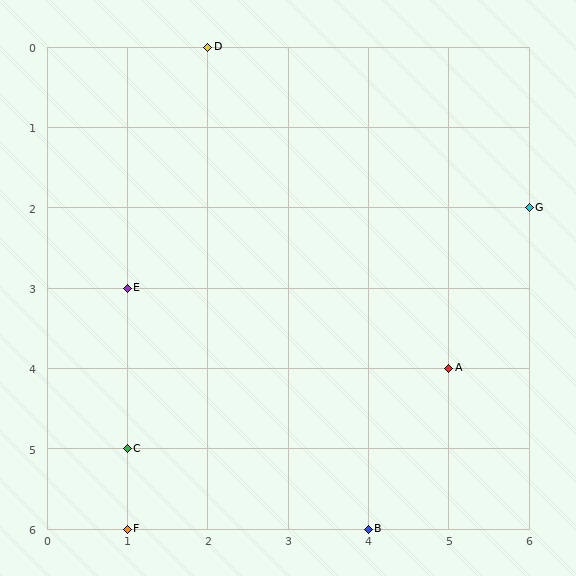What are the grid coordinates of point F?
Point F is at grid coordinates (1, 6).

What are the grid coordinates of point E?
Point E is at grid coordinates (1, 3).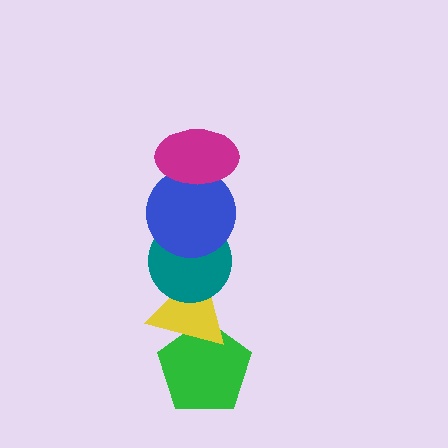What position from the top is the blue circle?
The blue circle is 2nd from the top.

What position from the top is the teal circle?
The teal circle is 3rd from the top.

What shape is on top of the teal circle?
The blue circle is on top of the teal circle.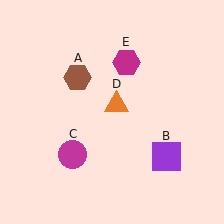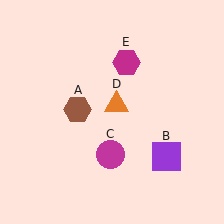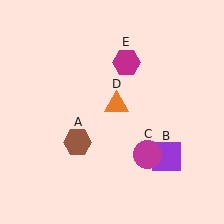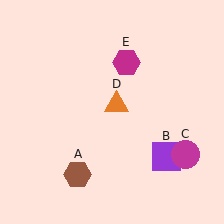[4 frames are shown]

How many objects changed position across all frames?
2 objects changed position: brown hexagon (object A), magenta circle (object C).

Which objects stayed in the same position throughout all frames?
Purple square (object B) and orange triangle (object D) and magenta hexagon (object E) remained stationary.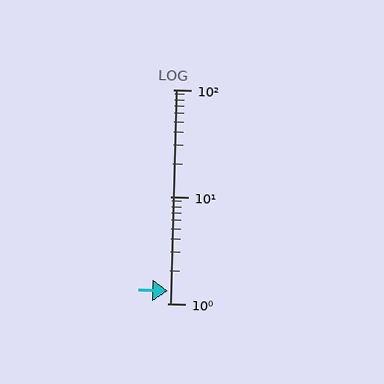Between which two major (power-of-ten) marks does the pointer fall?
The pointer is between 1 and 10.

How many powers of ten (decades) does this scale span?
The scale spans 2 decades, from 1 to 100.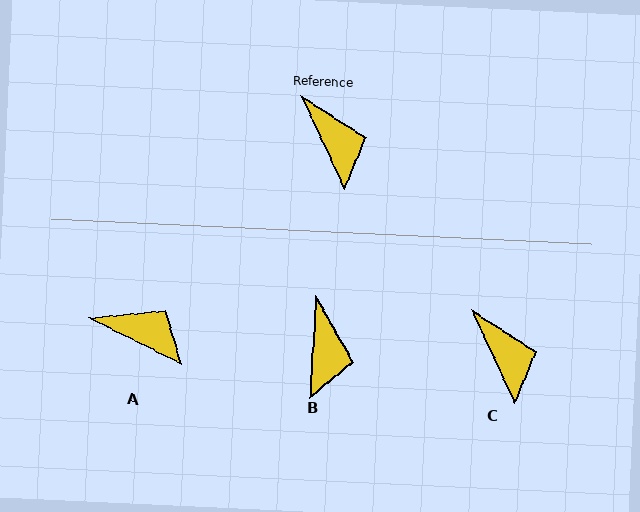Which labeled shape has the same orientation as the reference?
C.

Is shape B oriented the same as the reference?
No, it is off by about 28 degrees.